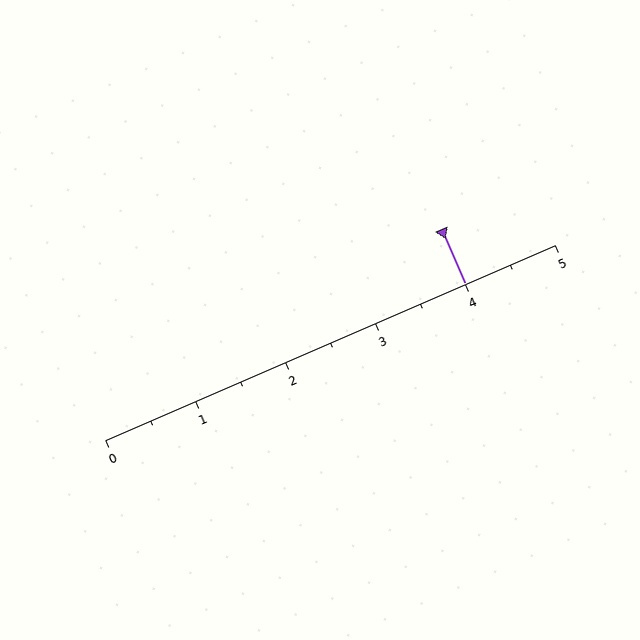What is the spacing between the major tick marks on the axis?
The major ticks are spaced 1 apart.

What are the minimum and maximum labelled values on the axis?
The axis runs from 0 to 5.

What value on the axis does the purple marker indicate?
The marker indicates approximately 4.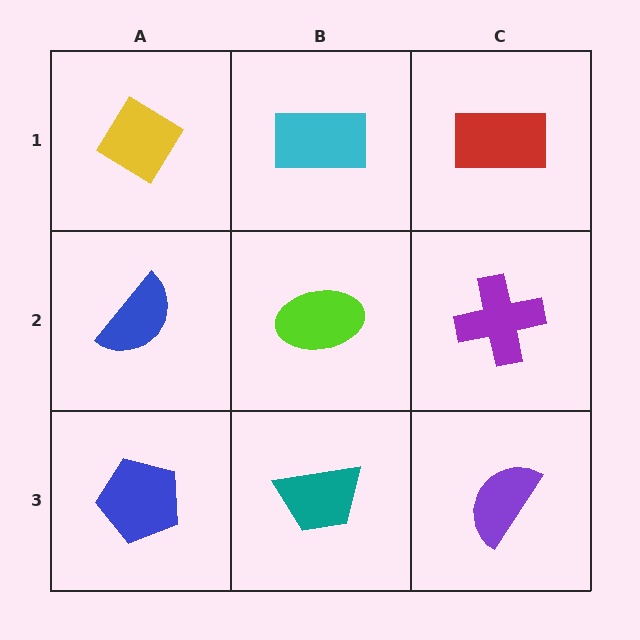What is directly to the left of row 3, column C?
A teal trapezoid.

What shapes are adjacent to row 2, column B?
A cyan rectangle (row 1, column B), a teal trapezoid (row 3, column B), a blue semicircle (row 2, column A), a purple cross (row 2, column C).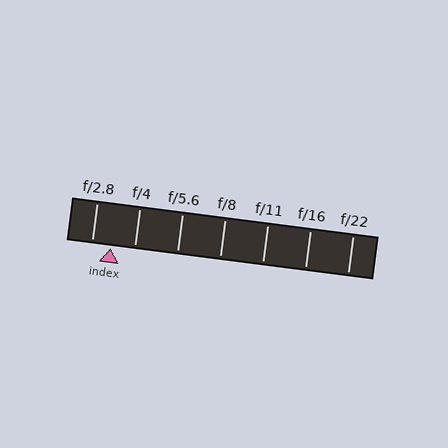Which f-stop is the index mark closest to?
The index mark is closest to f/2.8.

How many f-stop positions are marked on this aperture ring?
There are 7 f-stop positions marked.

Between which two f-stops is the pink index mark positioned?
The index mark is between f/2.8 and f/4.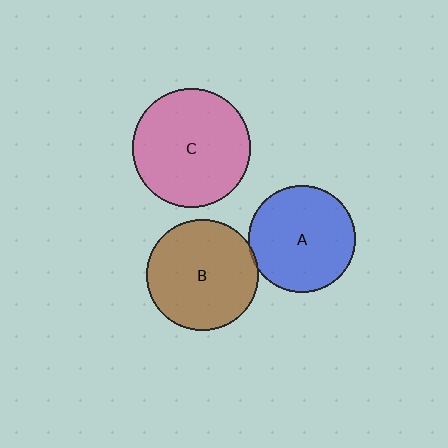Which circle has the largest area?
Circle C (pink).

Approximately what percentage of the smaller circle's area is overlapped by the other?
Approximately 5%.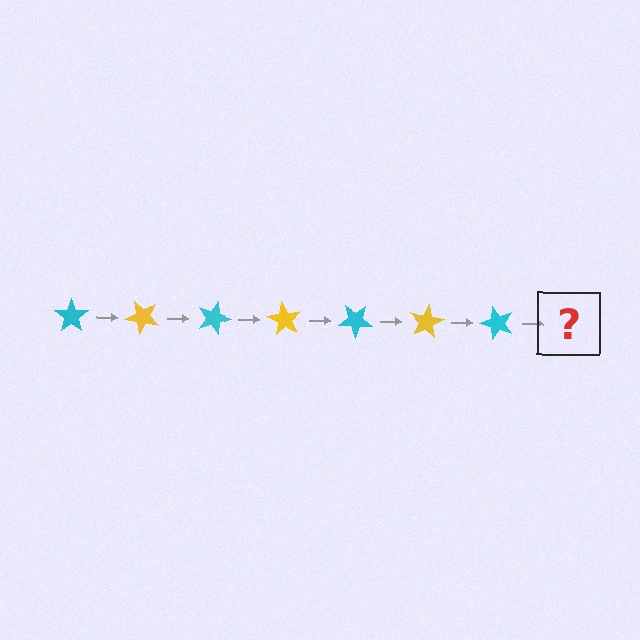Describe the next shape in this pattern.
It should be a yellow star, rotated 315 degrees from the start.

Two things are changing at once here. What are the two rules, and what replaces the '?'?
The two rules are that it rotates 45 degrees each step and the color cycles through cyan and yellow. The '?' should be a yellow star, rotated 315 degrees from the start.